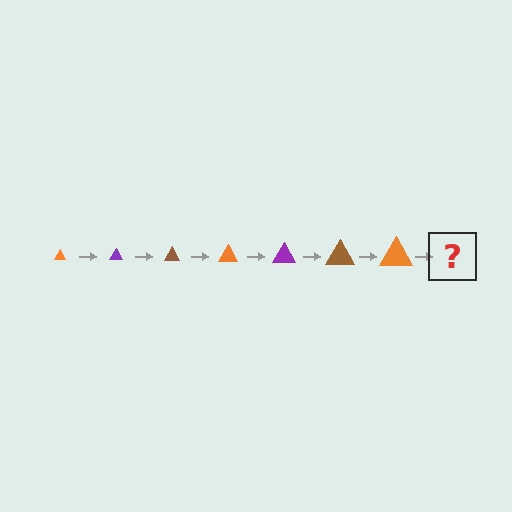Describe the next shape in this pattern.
It should be a purple triangle, larger than the previous one.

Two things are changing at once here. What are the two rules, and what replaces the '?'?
The two rules are that the triangle grows larger each step and the color cycles through orange, purple, and brown. The '?' should be a purple triangle, larger than the previous one.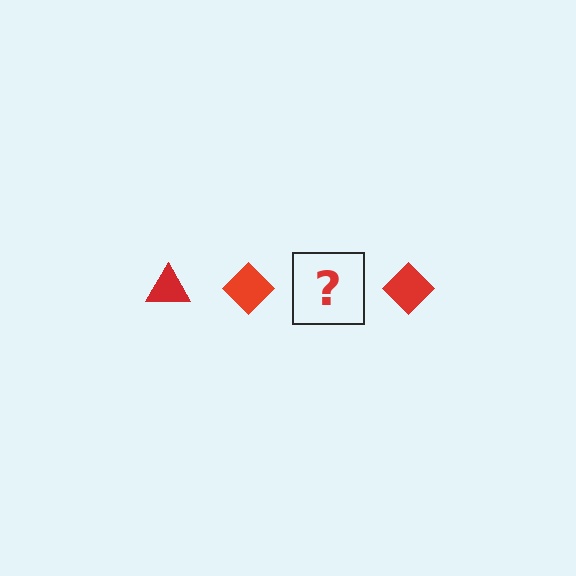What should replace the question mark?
The question mark should be replaced with a red triangle.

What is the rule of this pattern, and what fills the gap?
The rule is that the pattern cycles through triangle, diamond shapes in red. The gap should be filled with a red triangle.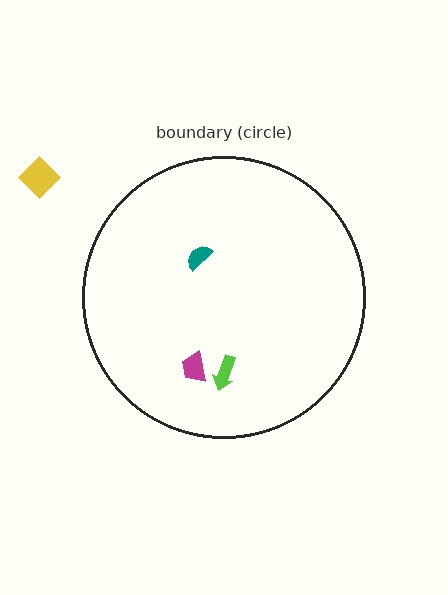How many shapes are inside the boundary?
3 inside, 1 outside.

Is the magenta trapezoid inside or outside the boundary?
Inside.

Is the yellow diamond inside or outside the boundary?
Outside.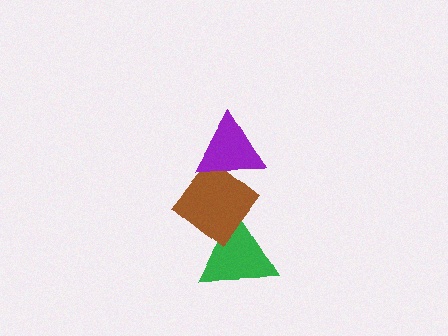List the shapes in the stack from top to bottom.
From top to bottom: the purple triangle, the brown diamond, the green triangle.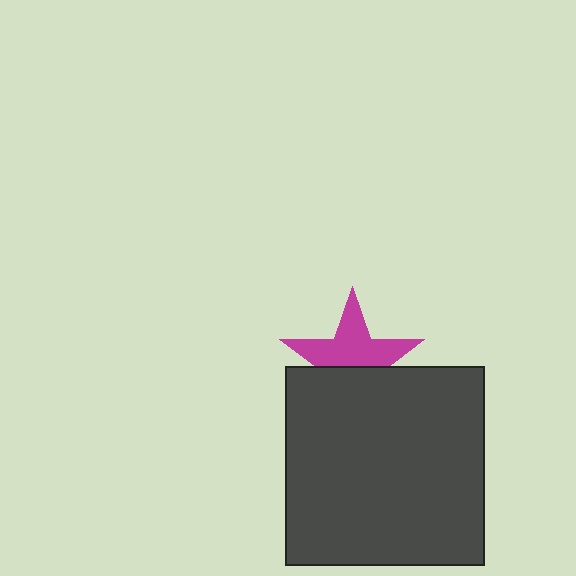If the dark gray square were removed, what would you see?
You would see the complete magenta star.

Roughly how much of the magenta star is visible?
About half of it is visible (roughly 57%).